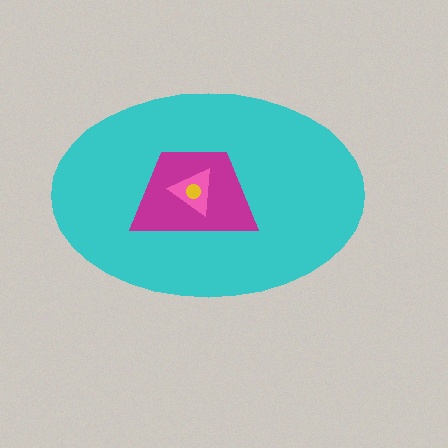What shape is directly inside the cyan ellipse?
The magenta trapezoid.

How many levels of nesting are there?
4.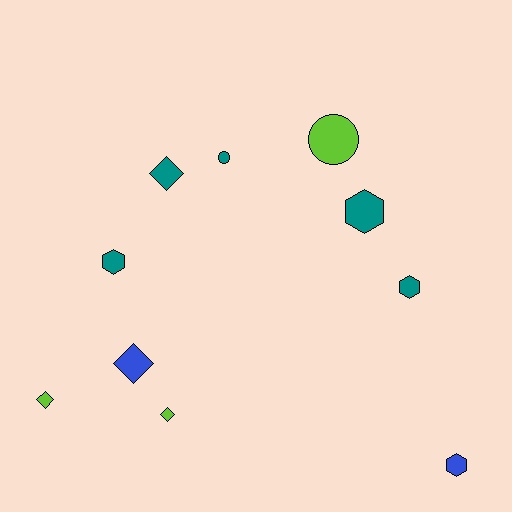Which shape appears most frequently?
Diamond, with 4 objects.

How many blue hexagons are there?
There is 1 blue hexagon.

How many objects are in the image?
There are 10 objects.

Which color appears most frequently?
Teal, with 5 objects.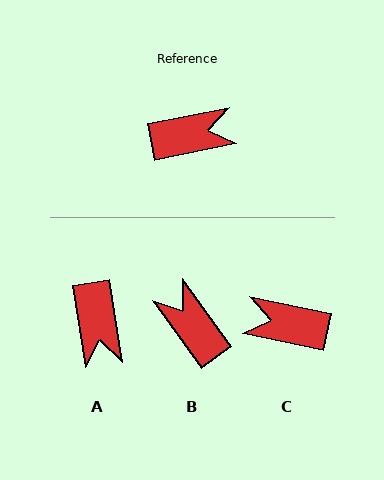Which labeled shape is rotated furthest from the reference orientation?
C, about 157 degrees away.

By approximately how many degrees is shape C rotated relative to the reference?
Approximately 157 degrees counter-clockwise.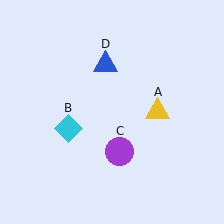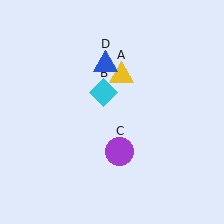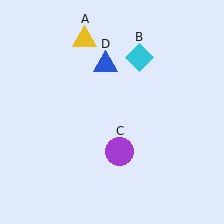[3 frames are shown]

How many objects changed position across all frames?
2 objects changed position: yellow triangle (object A), cyan diamond (object B).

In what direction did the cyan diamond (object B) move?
The cyan diamond (object B) moved up and to the right.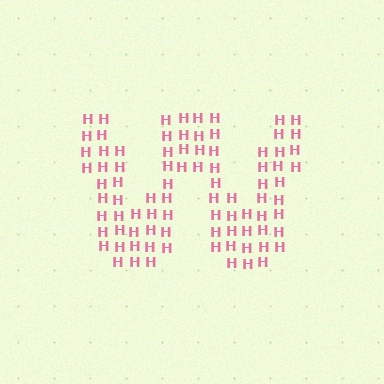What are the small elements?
The small elements are letter H's.